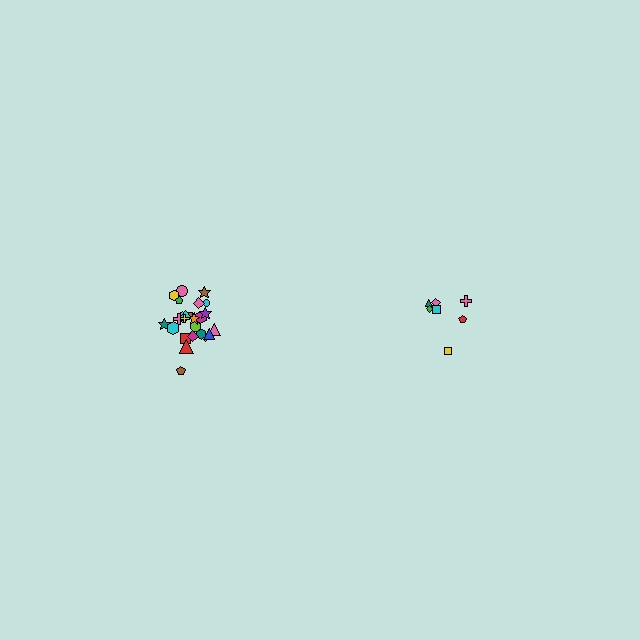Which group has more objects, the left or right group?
The left group.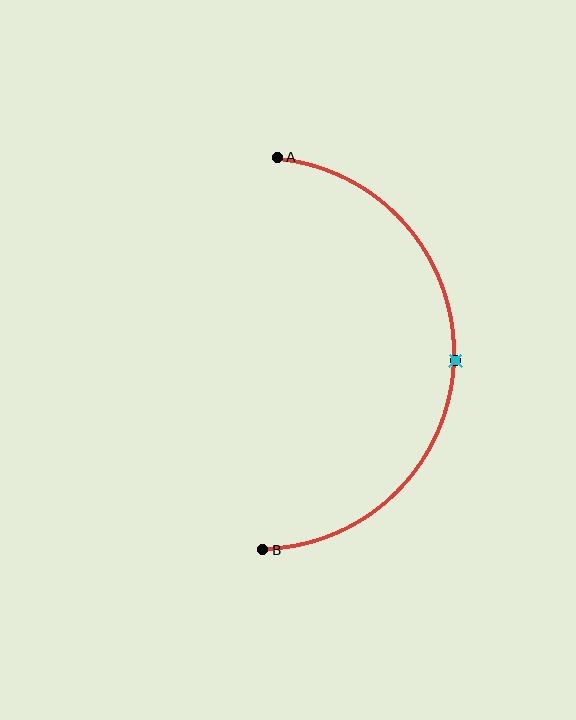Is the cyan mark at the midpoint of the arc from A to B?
Yes. The cyan mark lies on the arc at equal arc-length from both A and B — it is the arc midpoint.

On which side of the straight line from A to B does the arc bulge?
The arc bulges to the right of the straight line connecting A and B.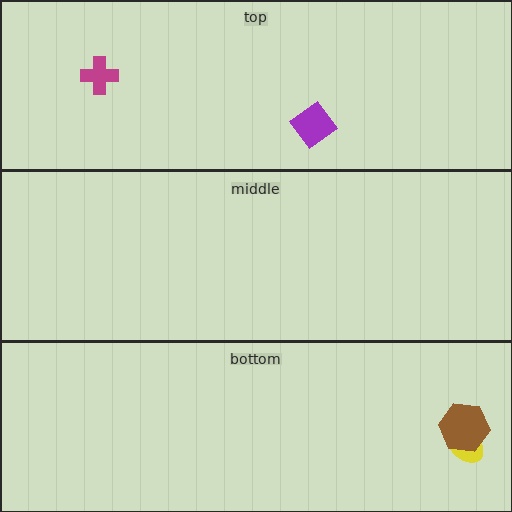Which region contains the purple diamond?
The top region.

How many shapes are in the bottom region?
2.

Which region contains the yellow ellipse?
The bottom region.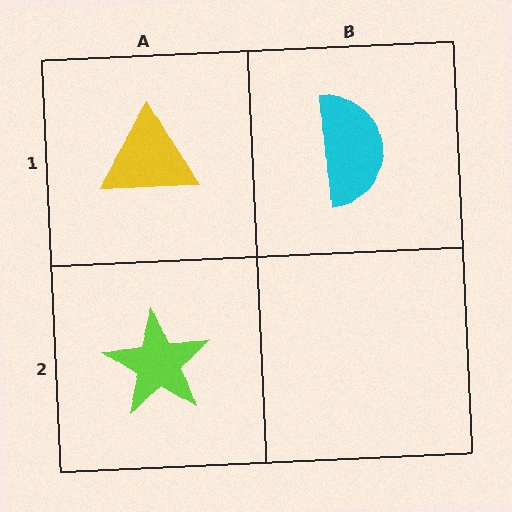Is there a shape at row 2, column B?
No, that cell is empty.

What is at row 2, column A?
A lime star.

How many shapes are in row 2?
1 shape.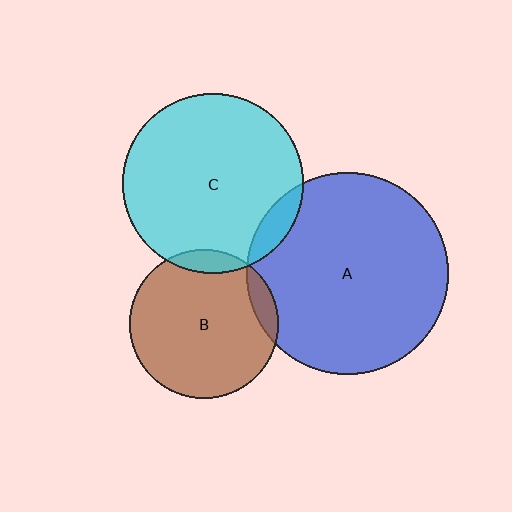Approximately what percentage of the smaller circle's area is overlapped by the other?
Approximately 10%.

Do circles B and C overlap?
Yes.